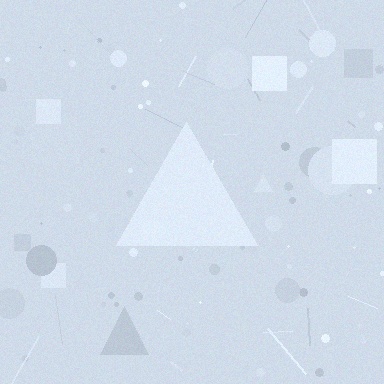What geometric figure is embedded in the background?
A triangle is embedded in the background.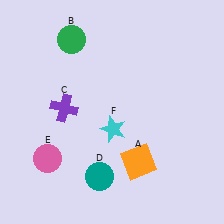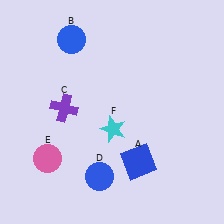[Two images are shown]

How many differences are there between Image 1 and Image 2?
There are 3 differences between the two images.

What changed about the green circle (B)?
In Image 1, B is green. In Image 2, it changed to blue.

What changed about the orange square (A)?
In Image 1, A is orange. In Image 2, it changed to blue.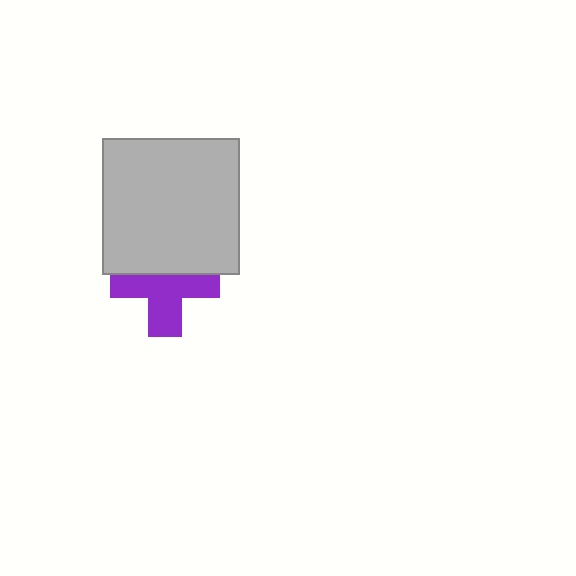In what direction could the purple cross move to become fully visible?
The purple cross could move down. That would shift it out from behind the light gray square entirely.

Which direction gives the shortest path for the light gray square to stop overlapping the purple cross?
Moving up gives the shortest separation.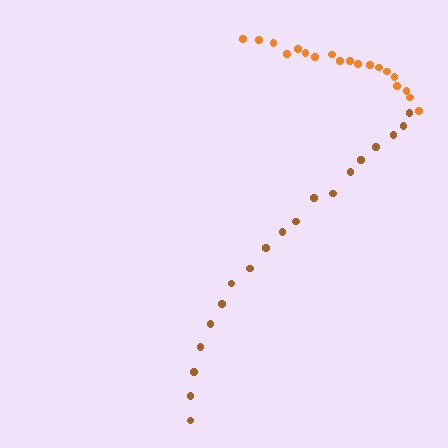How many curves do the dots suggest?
There are 2 distinct paths.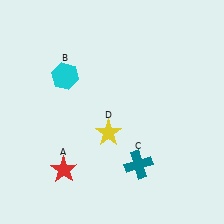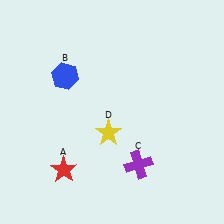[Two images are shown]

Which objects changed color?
B changed from cyan to blue. C changed from teal to purple.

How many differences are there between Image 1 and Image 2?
There are 2 differences between the two images.